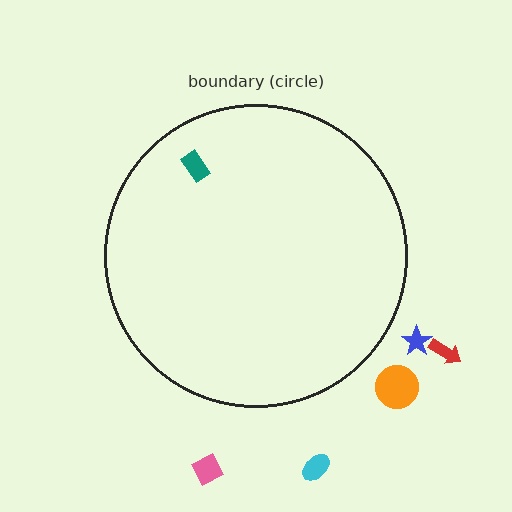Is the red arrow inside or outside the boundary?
Outside.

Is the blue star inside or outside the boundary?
Outside.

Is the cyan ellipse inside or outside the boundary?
Outside.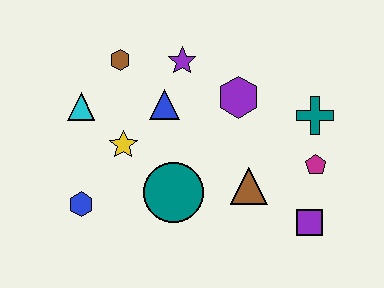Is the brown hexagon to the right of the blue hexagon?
Yes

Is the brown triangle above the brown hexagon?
No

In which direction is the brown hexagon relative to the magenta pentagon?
The brown hexagon is to the left of the magenta pentagon.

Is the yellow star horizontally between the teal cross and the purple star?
No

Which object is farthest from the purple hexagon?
The blue hexagon is farthest from the purple hexagon.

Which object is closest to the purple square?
The magenta pentagon is closest to the purple square.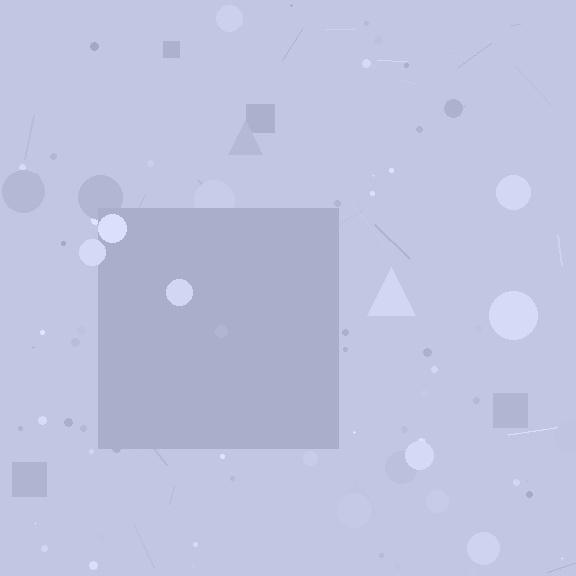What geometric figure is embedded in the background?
A square is embedded in the background.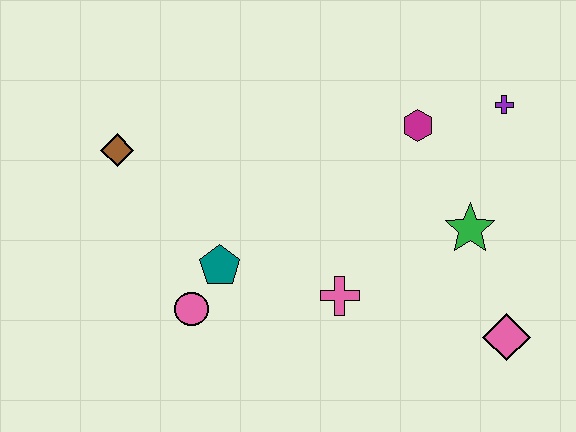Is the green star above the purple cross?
No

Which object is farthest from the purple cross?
The brown diamond is farthest from the purple cross.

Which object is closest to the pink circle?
The teal pentagon is closest to the pink circle.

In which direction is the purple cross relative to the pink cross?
The purple cross is above the pink cross.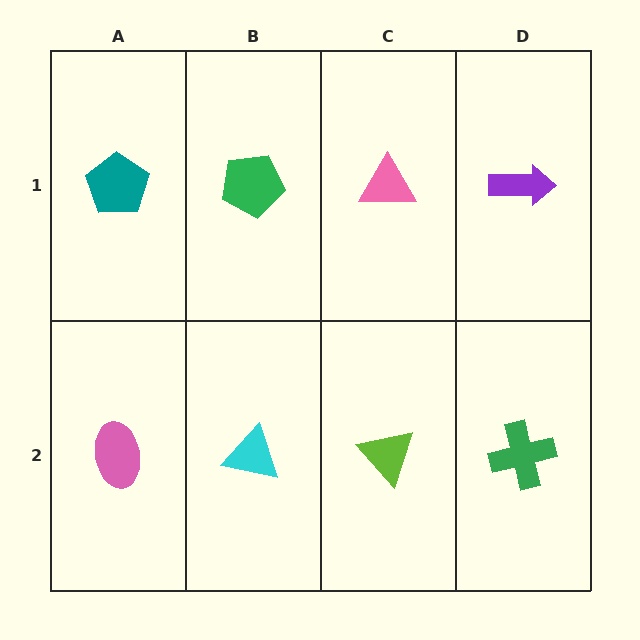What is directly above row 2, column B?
A green pentagon.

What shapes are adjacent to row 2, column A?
A teal pentagon (row 1, column A), a cyan triangle (row 2, column B).